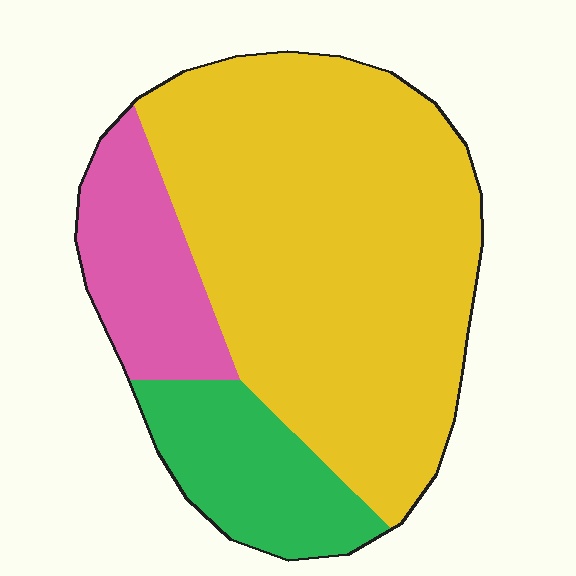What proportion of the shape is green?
Green takes up about one sixth (1/6) of the shape.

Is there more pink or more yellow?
Yellow.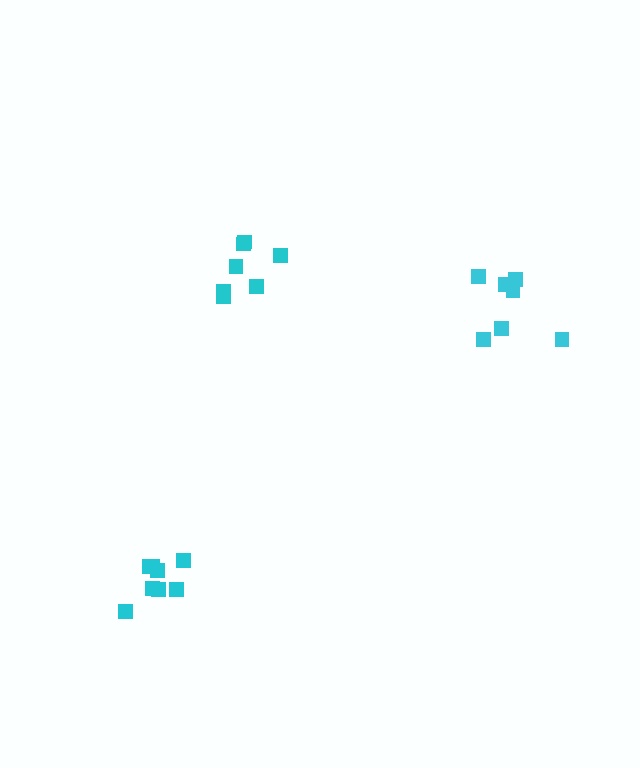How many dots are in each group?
Group 1: 7 dots, Group 2: 8 dots, Group 3: 7 dots (22 total).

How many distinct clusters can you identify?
There are 3 distinct clusters.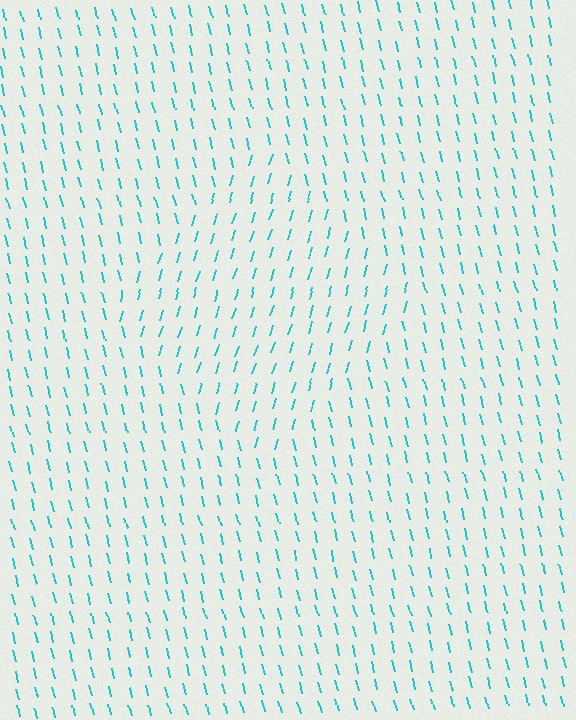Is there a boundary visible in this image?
Yes, there is a texture boundary formed by a change in line orientation.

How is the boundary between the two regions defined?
The boundary is defined purely by a change in line orientation (approximately 31 degrees difference). All lines are the same color and thickness.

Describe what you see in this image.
The image is filled with small cyan line segments. A diamond region in the image has lines oriented differently from the surrounding lines, creating a visible texture boundary.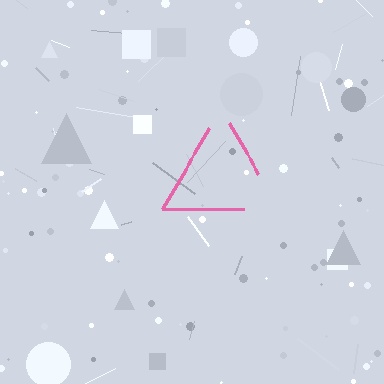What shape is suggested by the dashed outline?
The dashed outline suggests a triangle.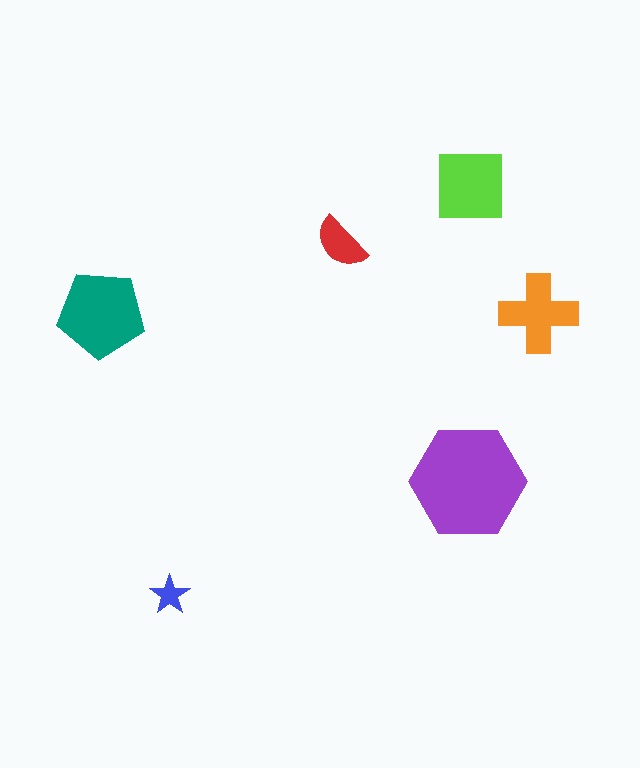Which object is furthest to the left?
The teal pentagon is leftmost.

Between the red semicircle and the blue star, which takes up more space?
The red semicircle.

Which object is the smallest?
The blue star.